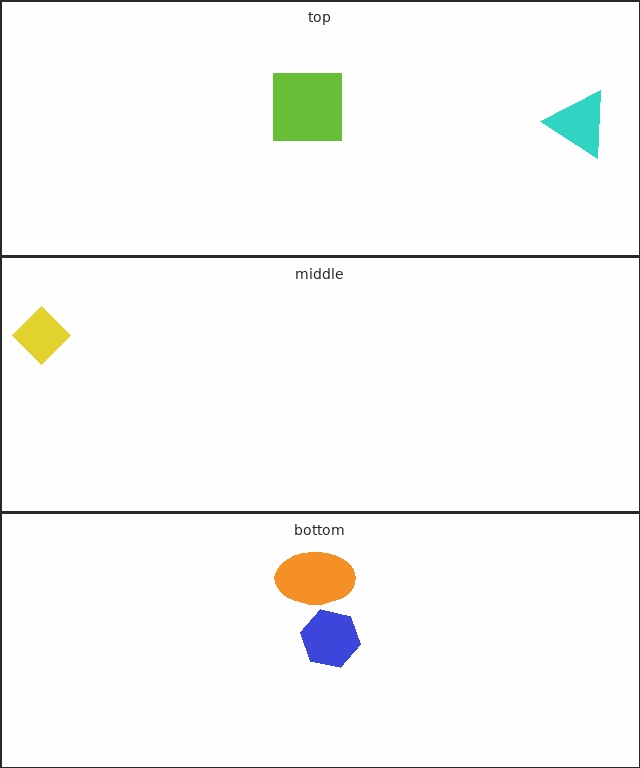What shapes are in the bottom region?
The blue hexagon, the orange ellipse.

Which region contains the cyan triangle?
The top region.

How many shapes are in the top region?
2.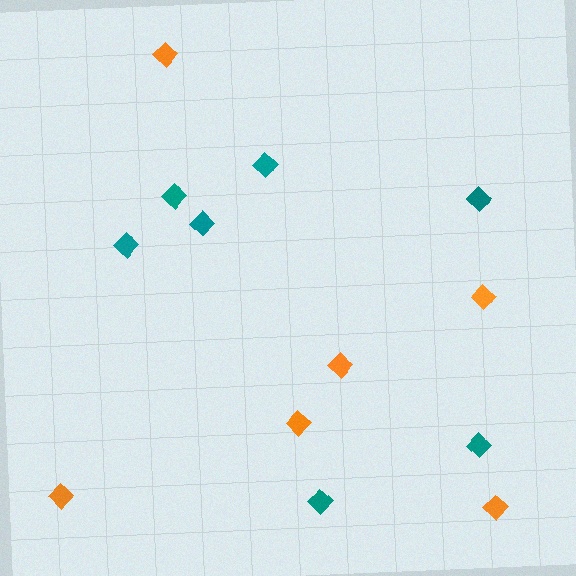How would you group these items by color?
There are 2 groups: one group of teal diamonds (7) and one group of orange diamonds (6).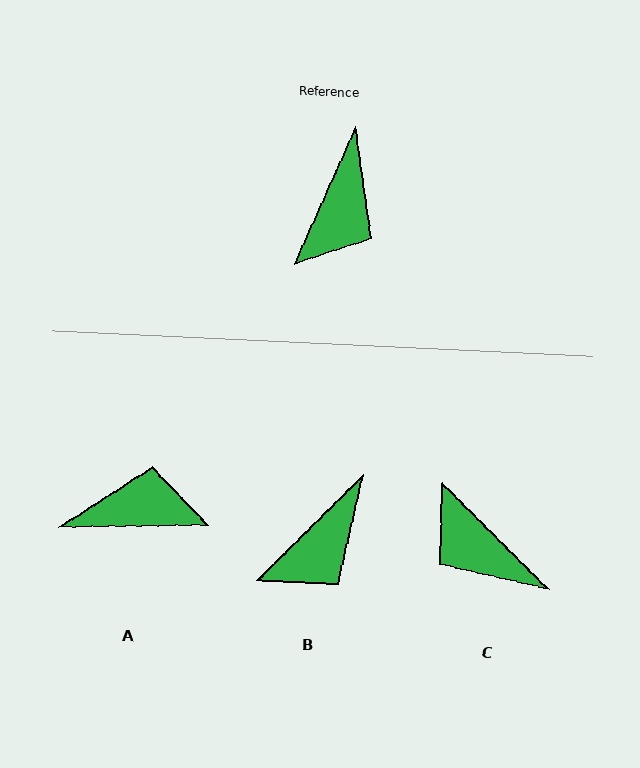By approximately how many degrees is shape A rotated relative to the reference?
Approximately 115 degrees counter-clockwise.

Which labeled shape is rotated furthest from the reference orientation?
A, about 115 degrees away.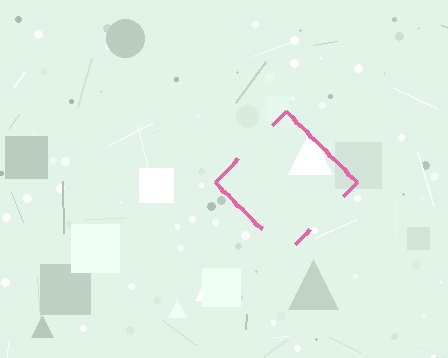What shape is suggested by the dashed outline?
The dashed outline suggests a diamond.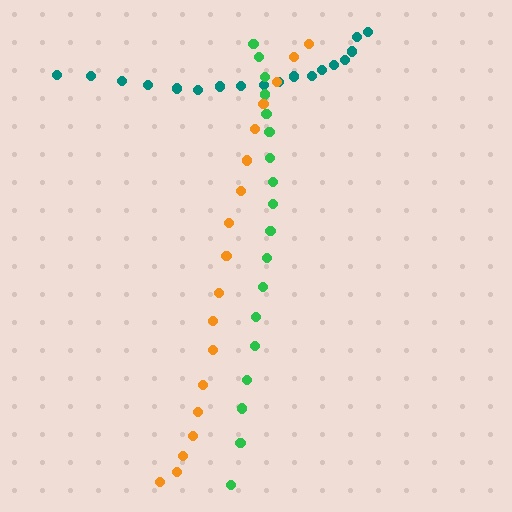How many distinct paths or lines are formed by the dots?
There are 3 distinct paths.